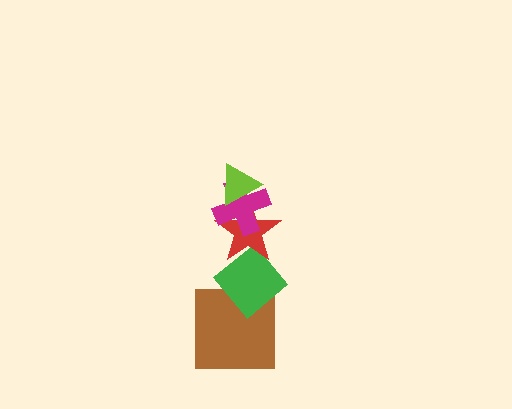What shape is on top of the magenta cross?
The lime triangle is on top of the magenta cross.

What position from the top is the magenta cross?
The magenta cross is 2nd from the top.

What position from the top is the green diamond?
The green diamond is 4th from the top.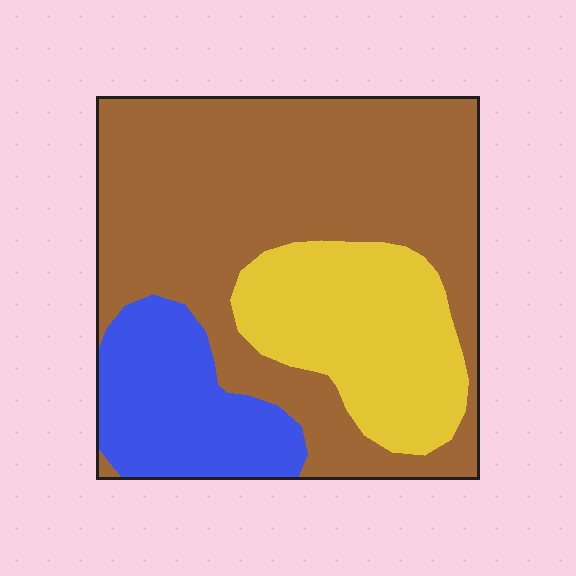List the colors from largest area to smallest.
From largest to smallest: brown, yellow, blue.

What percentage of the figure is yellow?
Yellow takes up about one quarter (1/4) of the figure.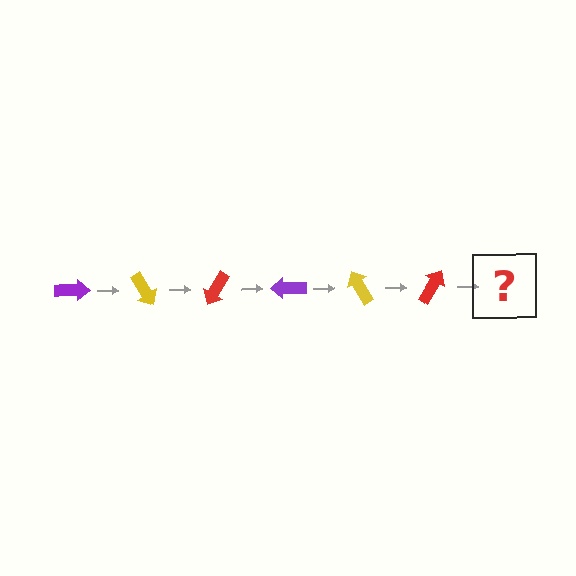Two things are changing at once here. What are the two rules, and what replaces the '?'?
The two rules are that it rotates 60 degrees each step and the color cycles through purple, yellow, and red. The '?' should be a purple arrow, rotated 360 degrees from the start.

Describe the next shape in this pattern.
It should be a purple arrow, rotated 360 degrees from the start.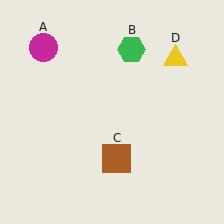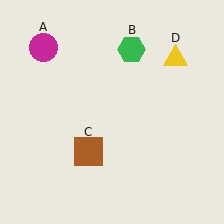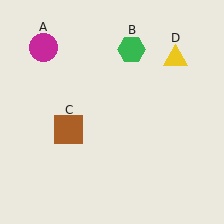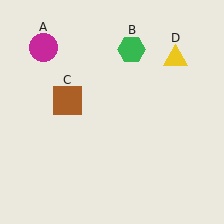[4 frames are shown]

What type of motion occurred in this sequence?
The brown square (object C) rotated clockwise around the center of the scene.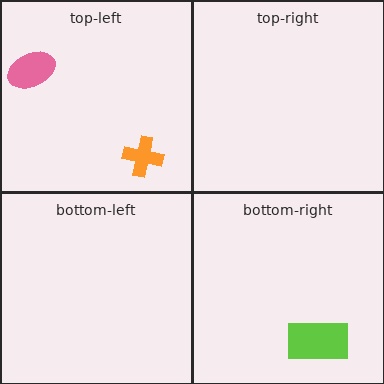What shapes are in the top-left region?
The orange cross, the pink ellipse.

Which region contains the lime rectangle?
The bottom-right region.